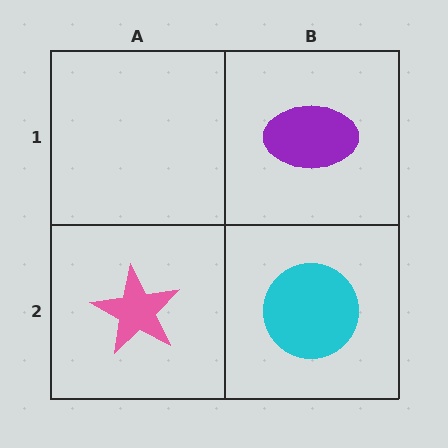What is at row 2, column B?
A cyan circle.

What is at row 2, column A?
A pink star.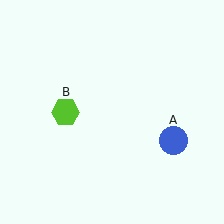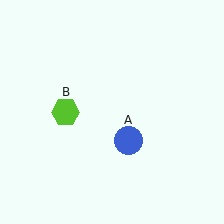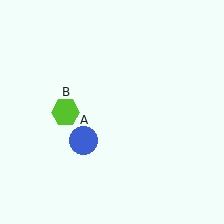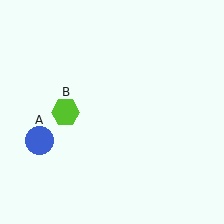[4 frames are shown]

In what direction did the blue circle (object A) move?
The blue circle (object A) moved left.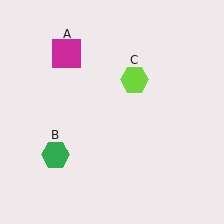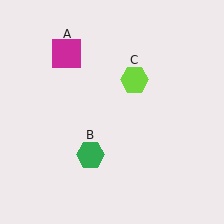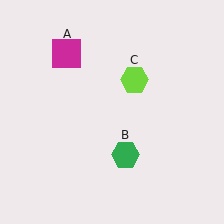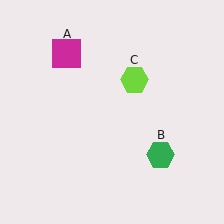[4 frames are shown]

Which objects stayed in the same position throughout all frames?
Magenta square (object A) and lime hexagon (object C) remained stationary.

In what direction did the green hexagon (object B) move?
The green hexagon (object B) moved right.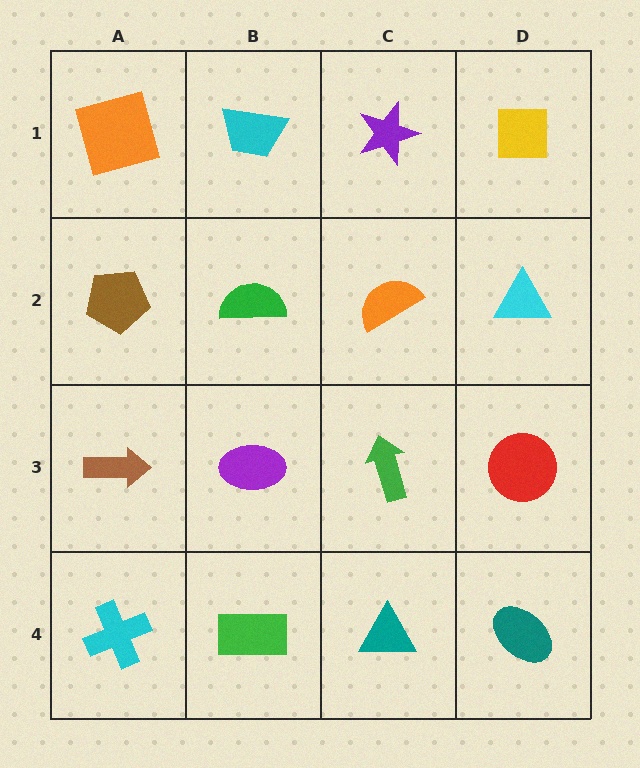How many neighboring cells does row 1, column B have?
3.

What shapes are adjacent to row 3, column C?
An orange semicircle (row 2, column C), a teal triangle (row 4, column C), a purple ellipse (row 3, column B), a red circle (row 3, column D).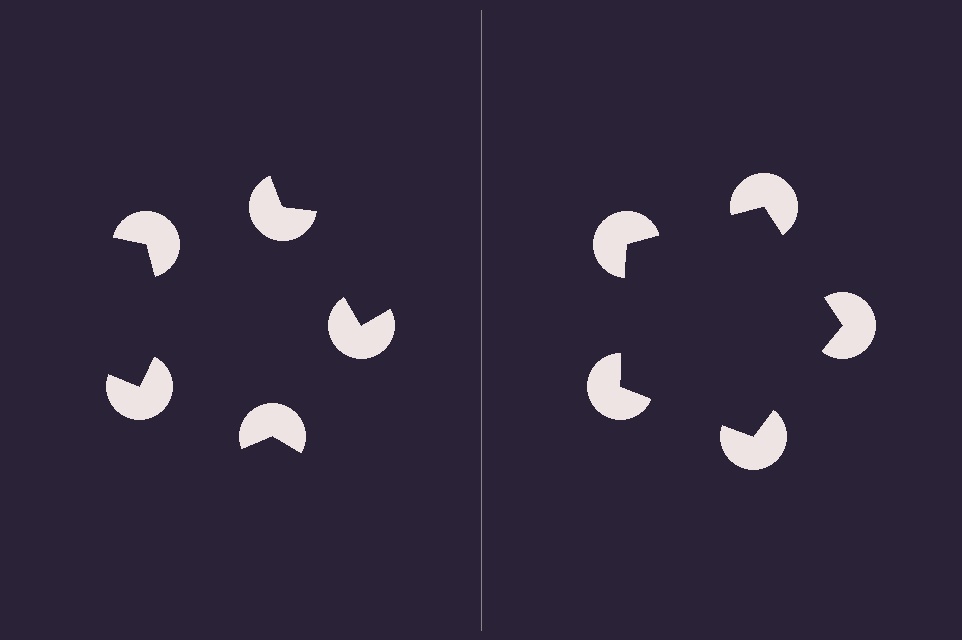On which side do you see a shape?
An illusory pentagon appears on the right side. On the left side the wedge cuts are rotated, so no coherent shape forms.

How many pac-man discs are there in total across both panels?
10 — 5 on each side.